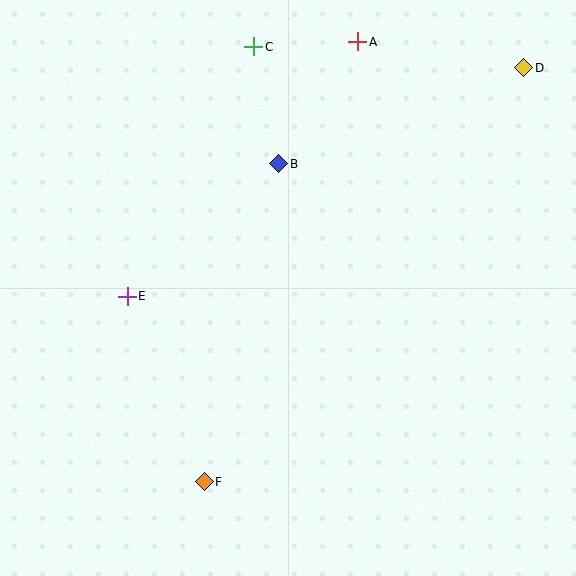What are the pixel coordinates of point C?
Point C is at (254, 47).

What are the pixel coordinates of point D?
Point D is at (524, 68).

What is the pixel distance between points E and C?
The distance between E and C is 279 pixels.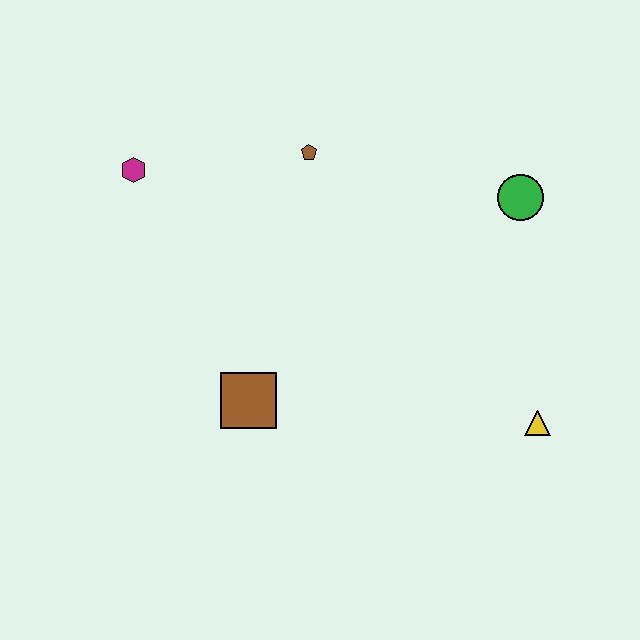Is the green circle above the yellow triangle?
Yes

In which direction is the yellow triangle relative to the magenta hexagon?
The yellow triangle is to the right of the magenta hexagon.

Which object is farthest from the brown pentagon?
The yellow triangle is farthest from the brown pentagon.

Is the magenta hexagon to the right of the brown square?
No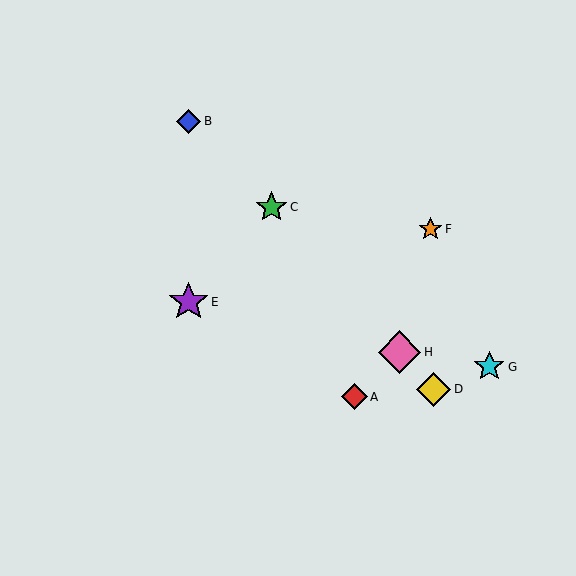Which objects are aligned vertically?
Objects B, E are aligned vertically.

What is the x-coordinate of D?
Object D is at x≈433.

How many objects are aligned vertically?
2 objects (B, E) are aligned vertically.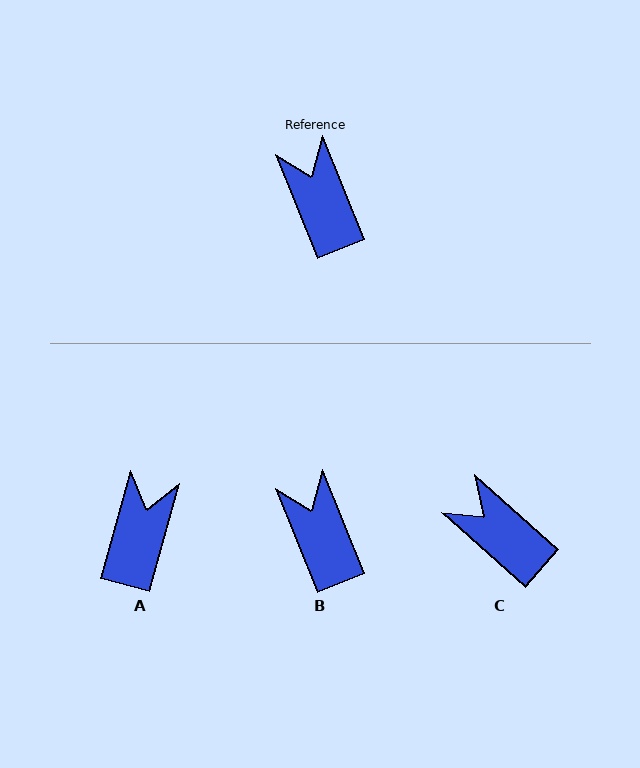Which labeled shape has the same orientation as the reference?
B.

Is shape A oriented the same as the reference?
No, it is off by about 37 degrees.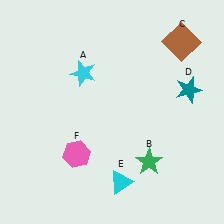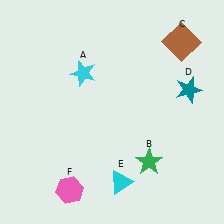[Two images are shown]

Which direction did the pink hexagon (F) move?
The pink hexagon (F) moved down.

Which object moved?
The pink hexagon (F) moved down.